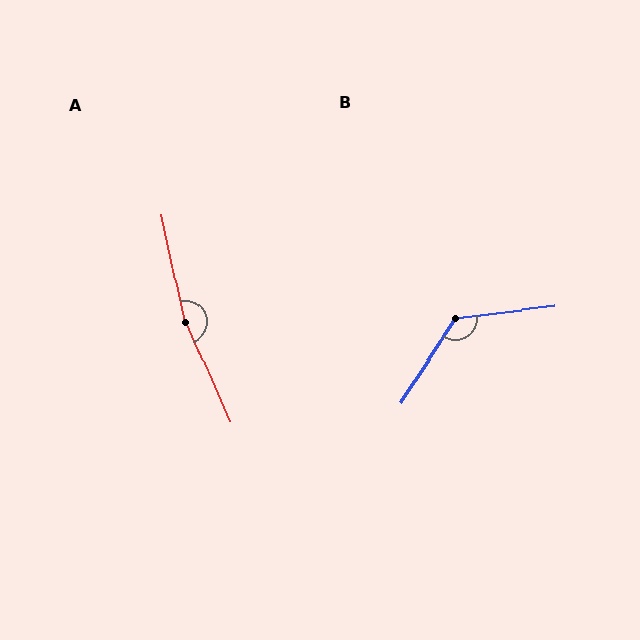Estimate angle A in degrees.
Approximately 168 degrees.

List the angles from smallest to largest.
B (130°), A (168°).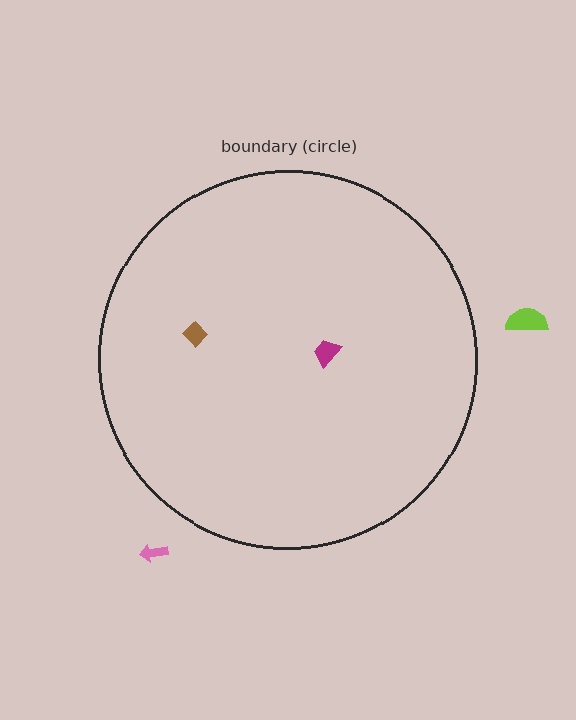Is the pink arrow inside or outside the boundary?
Outside.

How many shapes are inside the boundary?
2 inside, 2 outside.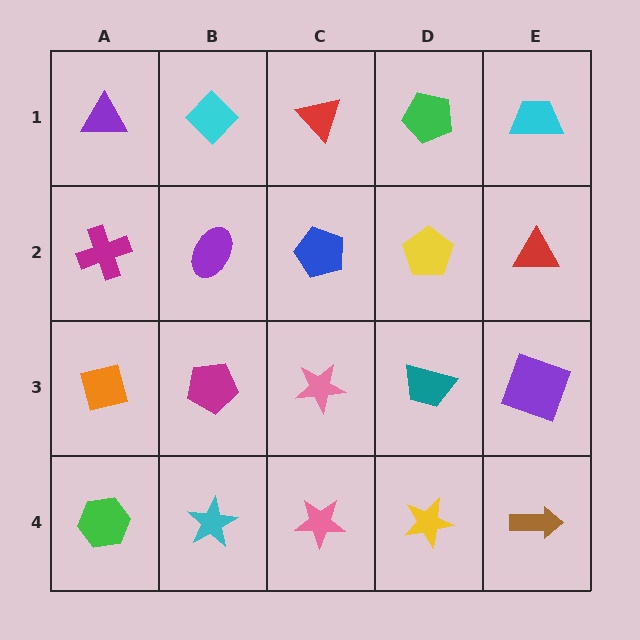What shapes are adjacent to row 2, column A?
A purple triangle (row 1, column A), an orange square (row 3, column A), a purple ellipse (row 2, column B).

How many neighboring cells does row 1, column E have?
2.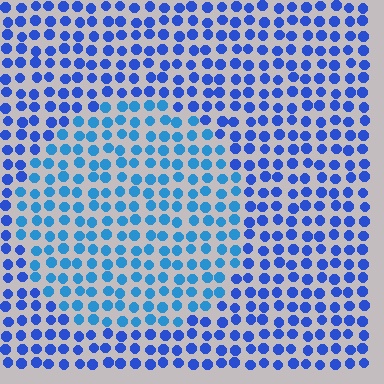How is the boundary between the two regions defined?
The boundary is defined purely by a slight shift in hue (about 24 degrees). Spacing, size, and orientation are identical on both sides.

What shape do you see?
I see a circle.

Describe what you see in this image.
The image is filled with small blue elements in a uniform arrangement. A circle-shaped region is visible where the elements are tinted to a slightly different hue, forming a subtle color boundary.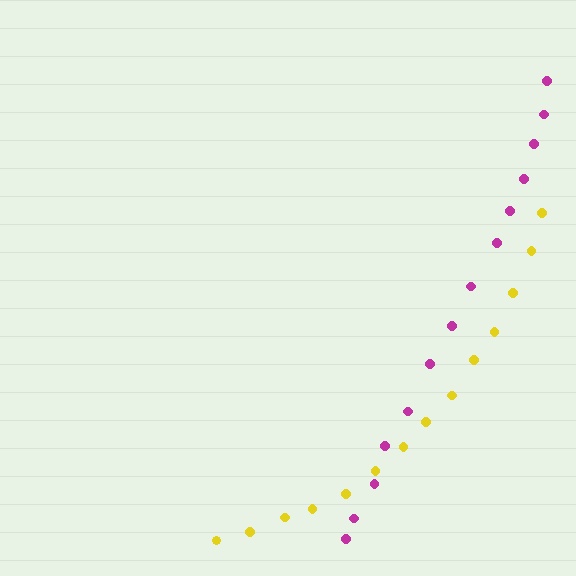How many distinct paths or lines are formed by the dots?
There are 2 distinct paths.